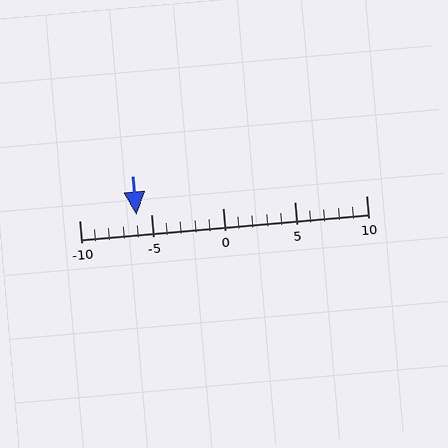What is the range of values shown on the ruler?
The ruler shows values from -10 to 10.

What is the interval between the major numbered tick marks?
The major tick marks are spaced 5 units apart.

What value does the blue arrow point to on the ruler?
The blue arrow points to approximately -6.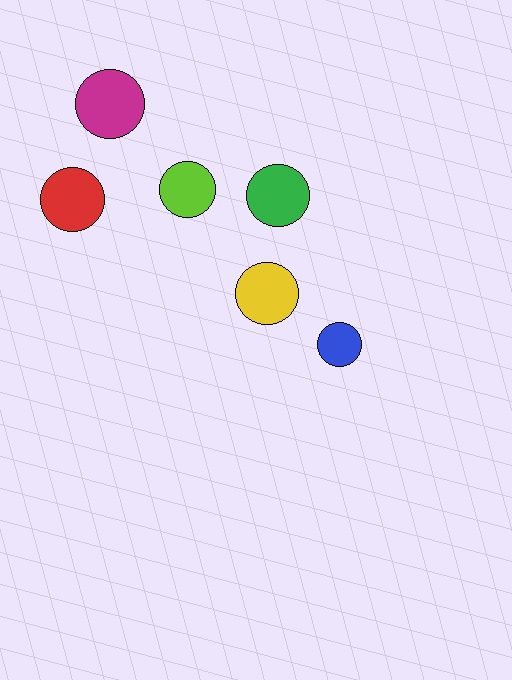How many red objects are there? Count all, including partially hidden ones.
There is 1 red object.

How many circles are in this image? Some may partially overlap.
There are 6 circles.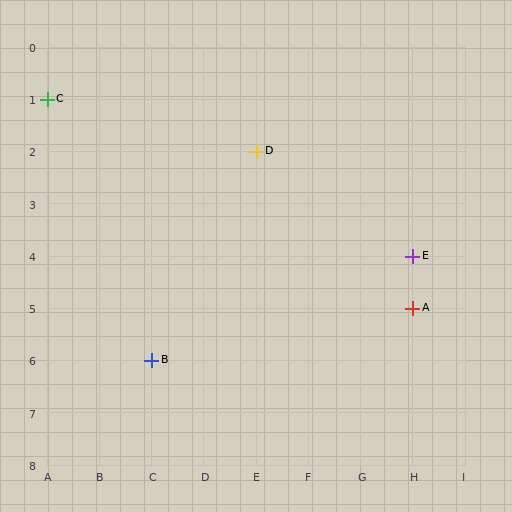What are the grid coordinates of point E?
Point E is at grid coordinates (H, 4).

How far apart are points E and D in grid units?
Points E and D are 3 columns and 2 rows apart (about 3.6 grid units diagonally).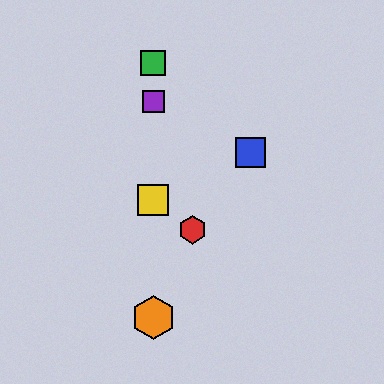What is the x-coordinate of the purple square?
The purple square is at x≈153.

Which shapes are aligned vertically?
The green square, the yellow square, the purple square, the orange hexagon are aligned vertically.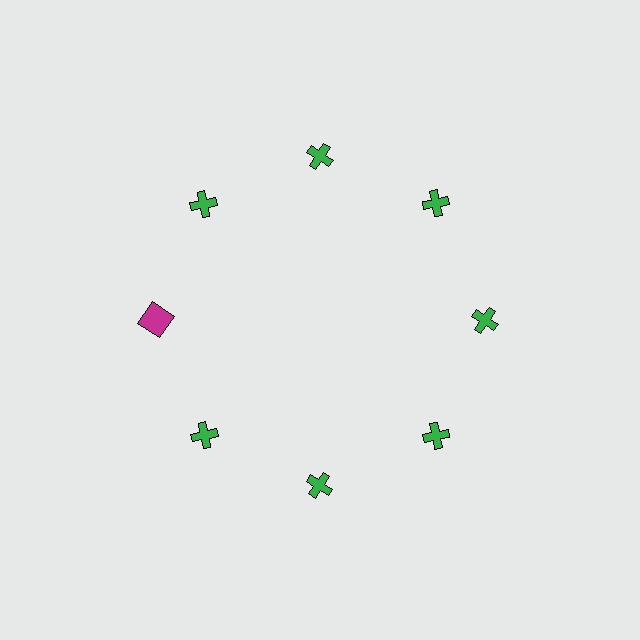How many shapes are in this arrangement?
There are 8 shapes arranged in a ring pattern.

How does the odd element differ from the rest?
It differs in both color (magenta instead of green) and shape (square instead of cross).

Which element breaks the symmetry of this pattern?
The magenta square at roughly the 9 o'clock position breaks the symmetry. All other shapes are green crosses.